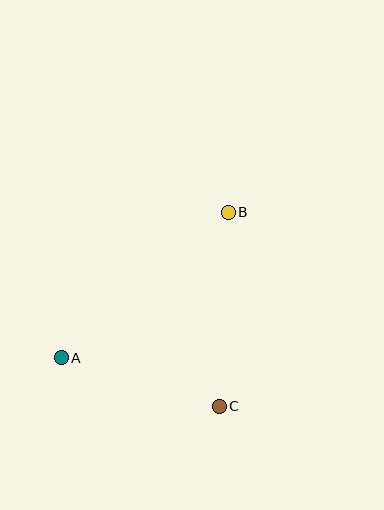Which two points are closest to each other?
Points A and C are closest to each other.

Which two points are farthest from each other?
Points A and B are farthest from each other.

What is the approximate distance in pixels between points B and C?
The distance between B and C is approximately 194 pixels.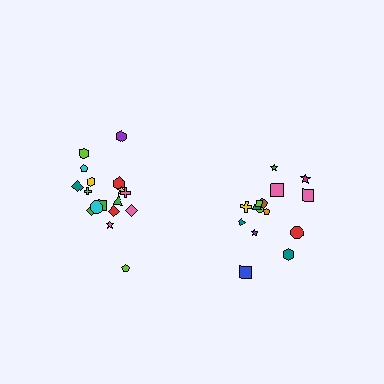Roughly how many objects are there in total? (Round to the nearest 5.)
Roughly 35 objects in total.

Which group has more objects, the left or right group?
The left group.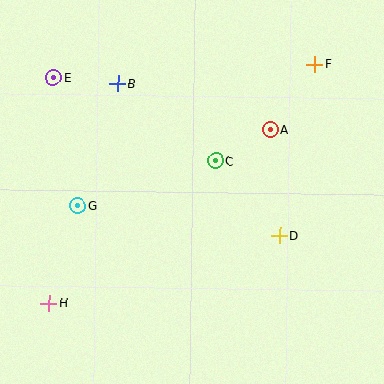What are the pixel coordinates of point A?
Point A is at (270, 130).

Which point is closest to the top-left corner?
Point E is closest to the top-left corner.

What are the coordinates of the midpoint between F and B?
The midpoint between F and B is at (216, 74).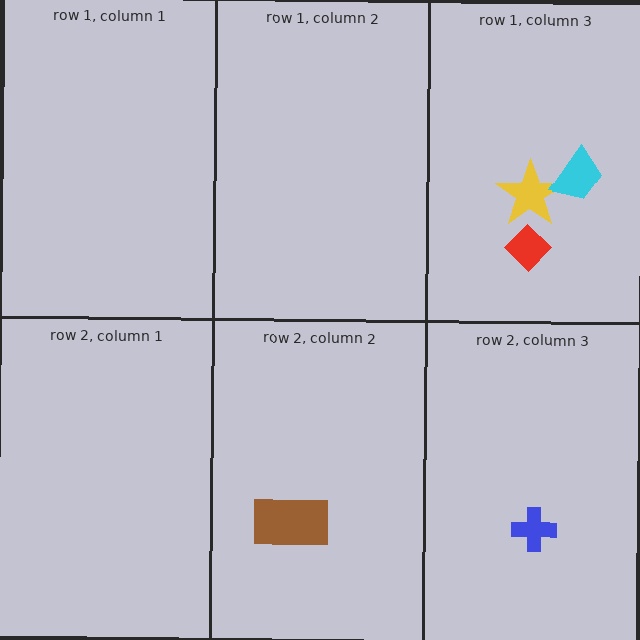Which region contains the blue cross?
The row 2, column 3 region.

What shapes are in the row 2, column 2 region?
The brown rectangle.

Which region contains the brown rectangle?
The row 2, column 2 region.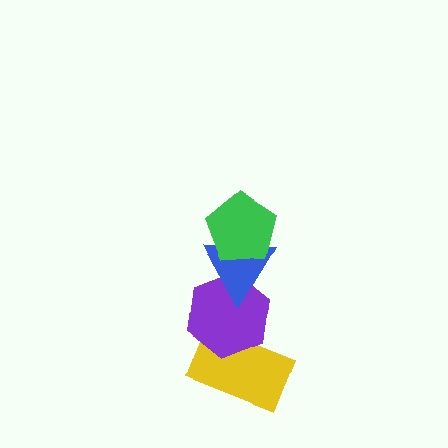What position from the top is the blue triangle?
The blue triangle is 2nd from the top.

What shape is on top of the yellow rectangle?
The purple hexagon is on top of the yellow rectangle.